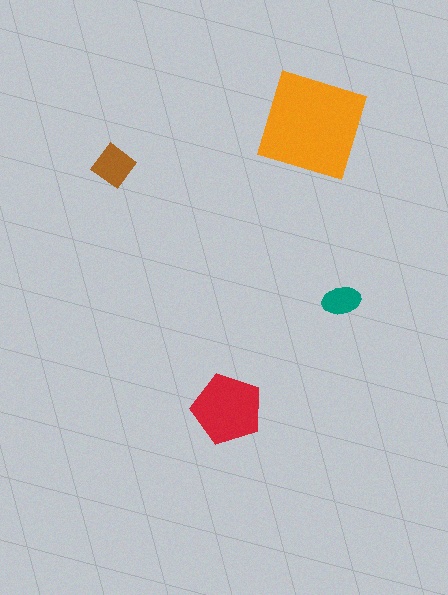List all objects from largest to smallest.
The orange square, the red pentagon, the brown diamond, the teal ellipse.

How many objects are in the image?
There are 4 objects in the image.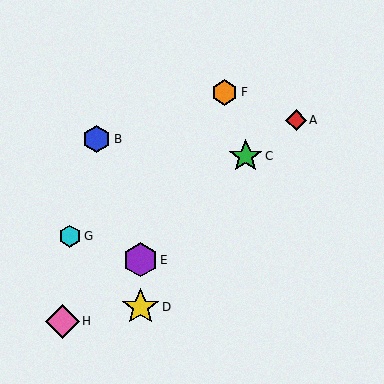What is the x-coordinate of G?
Object G is at x≈70.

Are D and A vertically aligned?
No, D is at x≈140 and A is at x≈296.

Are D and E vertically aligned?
Yes, both are at x≈140.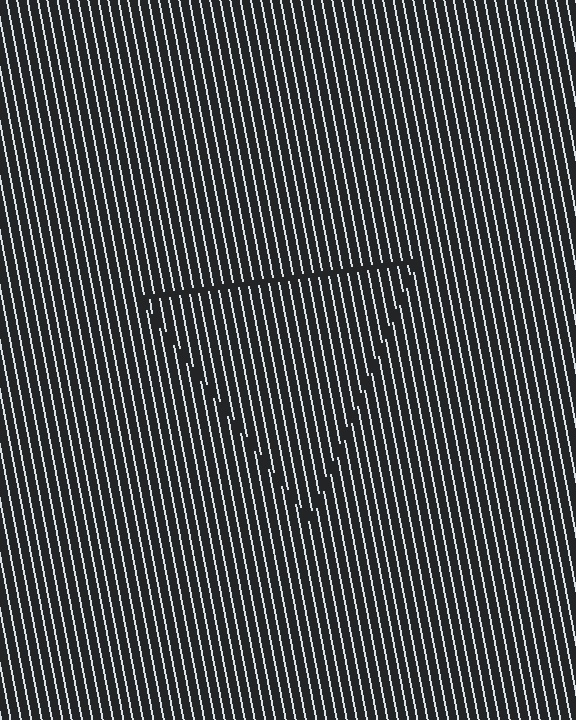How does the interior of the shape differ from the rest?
The interior of the shape contains the same grating, shifted by half a period — the contour is defined by the phase discontinuity where line-ends from the inner and outer gratings abut.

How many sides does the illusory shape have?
3 sides — the line-ends trace a triangle.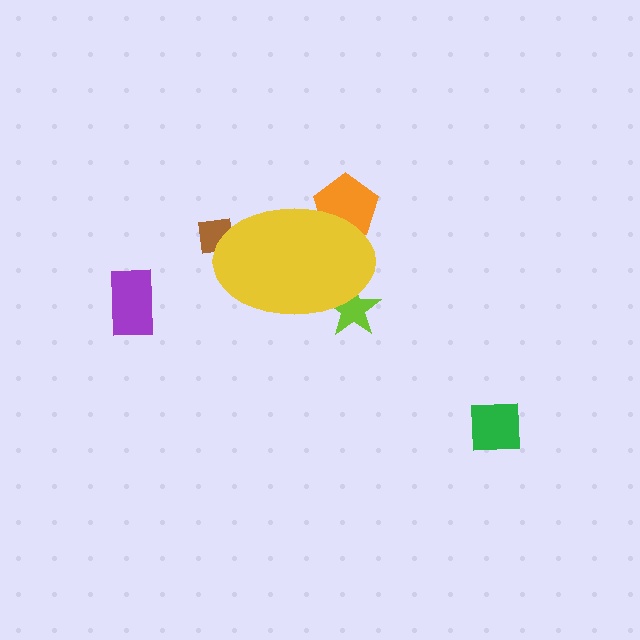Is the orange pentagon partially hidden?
Yes, the orange pentagon is partially hidden behind the yellow ellipse.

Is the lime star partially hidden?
Yes, the lime star is partially hidden behind the yellow ellipse.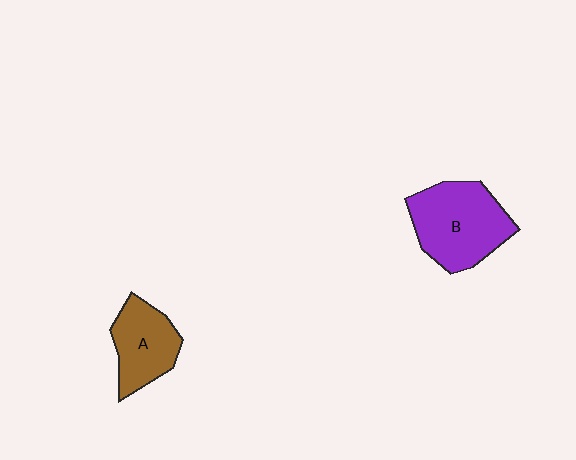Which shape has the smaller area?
Shape A (brown).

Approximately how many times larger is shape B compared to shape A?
Approximately 1.5 times.